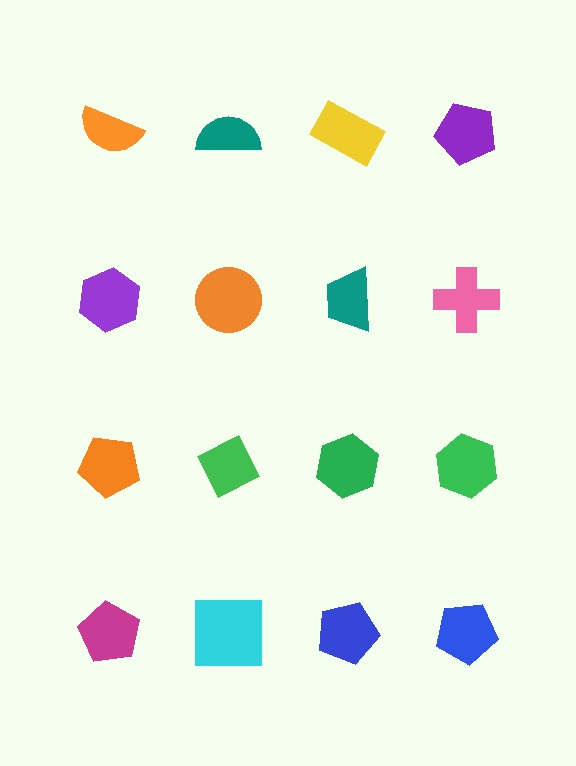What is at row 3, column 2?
A green diamond.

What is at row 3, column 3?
A green hexagon.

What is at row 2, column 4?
A pink cross.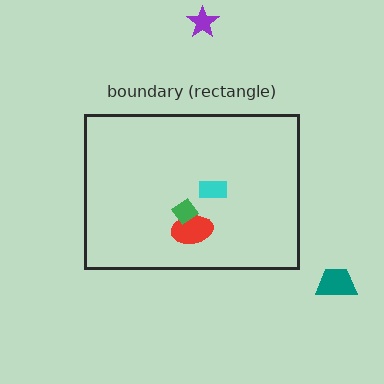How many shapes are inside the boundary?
3 inside, 2 outside.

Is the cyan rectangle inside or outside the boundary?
Inside.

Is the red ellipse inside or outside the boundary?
Inside.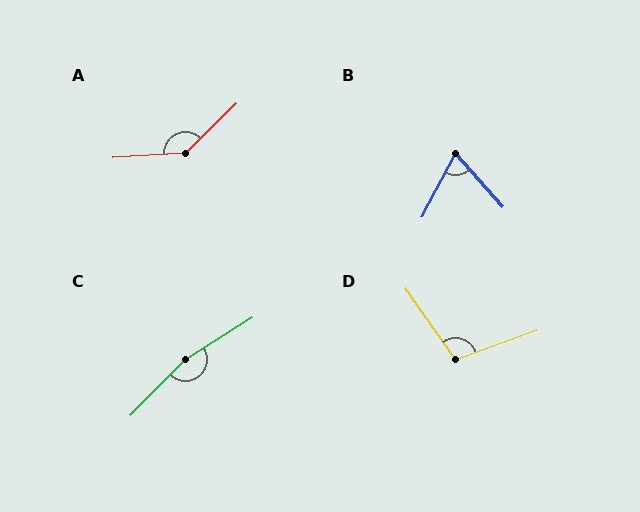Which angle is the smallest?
B, at approximately 69 degrees.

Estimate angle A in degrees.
Approximately 139 degrees.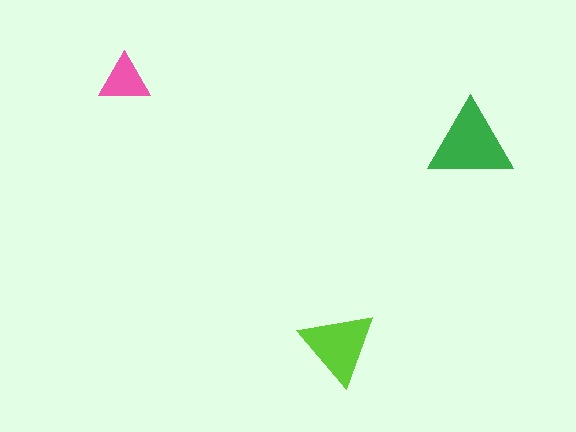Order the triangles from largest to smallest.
the green one, the lime one, the pink one.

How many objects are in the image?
There are 3 objects in the image.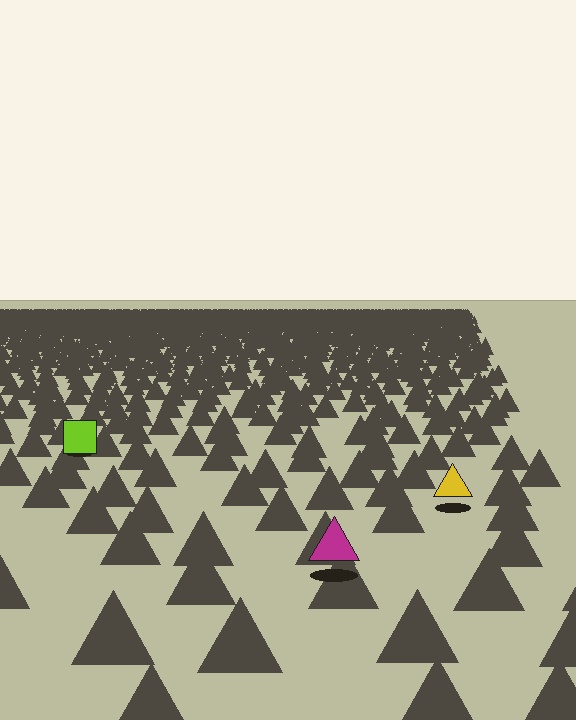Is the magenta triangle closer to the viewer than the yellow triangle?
Yes. The magenta triangle is closer — you can tell from the texture gradient: the ground texture is coarser near it.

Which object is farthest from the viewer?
The lime square is farthest from the viewer. It appears smaller and the ground texture around it is denser.